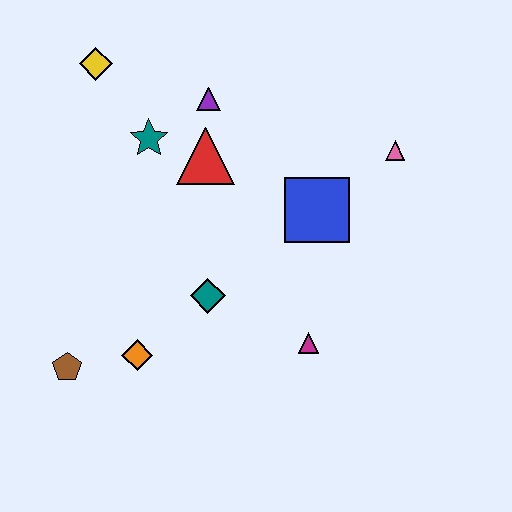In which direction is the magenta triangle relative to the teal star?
The magenta triangle is below the teal star.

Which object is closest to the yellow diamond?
The teal star is closest to the yellow diamond.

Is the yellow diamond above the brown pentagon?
Yes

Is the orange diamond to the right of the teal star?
No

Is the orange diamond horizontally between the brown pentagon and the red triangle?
Yes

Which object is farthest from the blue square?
The brown pentagon is farthest from the blue square.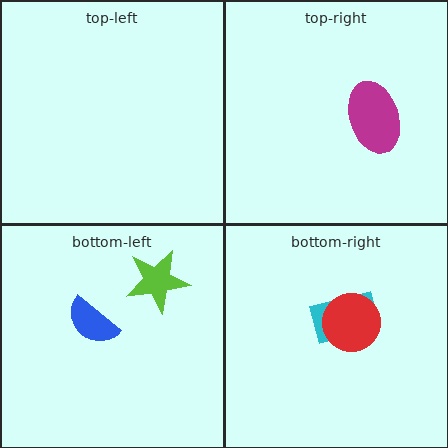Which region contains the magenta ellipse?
The top-right region.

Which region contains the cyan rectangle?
The bottom-right region.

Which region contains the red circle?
The bottom-right region.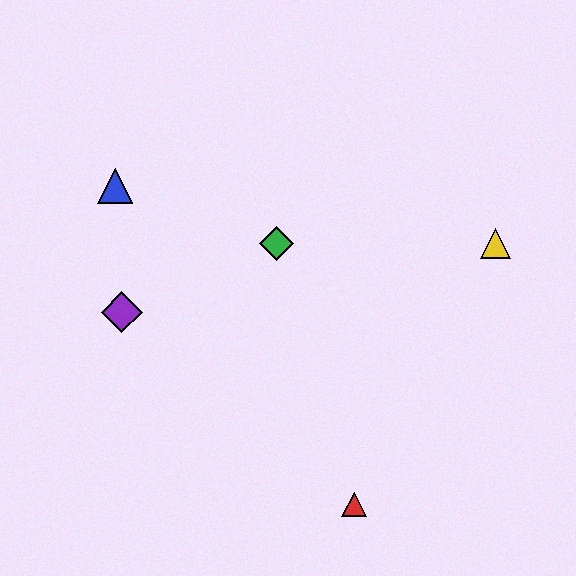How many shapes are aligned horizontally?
2 shapes (the green diamond, the yellow triangle) are aligned horizontally.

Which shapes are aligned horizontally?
The green diamond, the yellow triangle are aligned horizontally.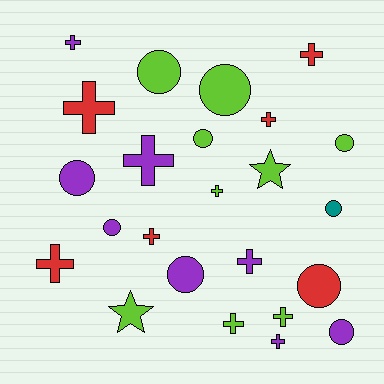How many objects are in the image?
There are 24 objects.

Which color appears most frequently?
Lime, with 9 objects.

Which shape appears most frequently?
Cross, with 12 objects.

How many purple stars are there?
There are no purple stars.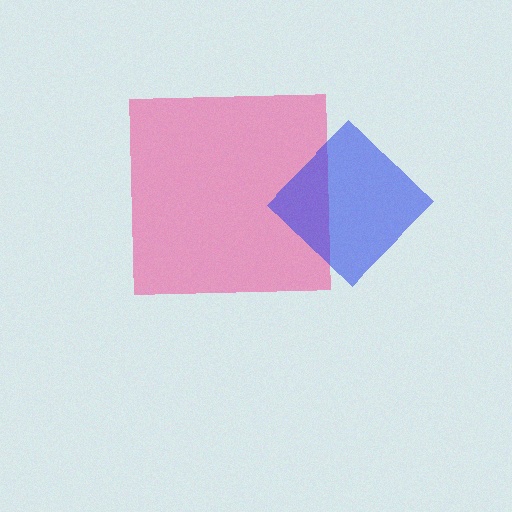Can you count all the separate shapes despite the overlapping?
Yes, there are 2 separate shapes.